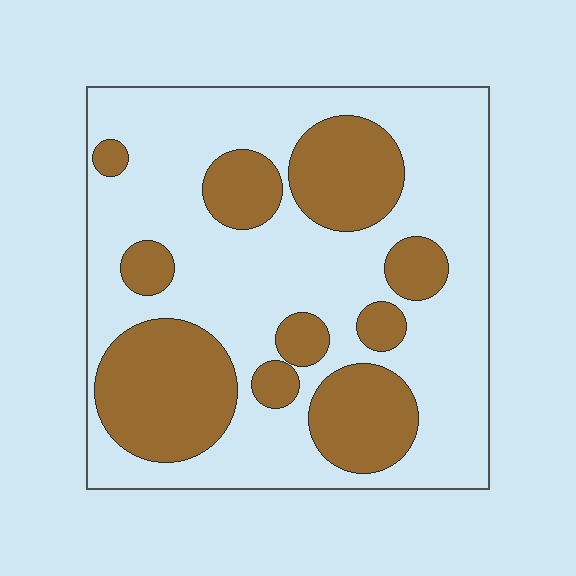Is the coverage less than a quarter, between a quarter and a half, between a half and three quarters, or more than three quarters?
Between a quarter and a half.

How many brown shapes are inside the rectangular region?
10.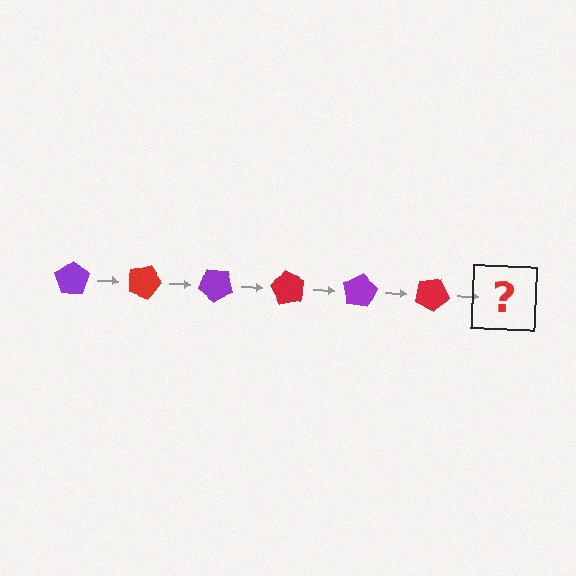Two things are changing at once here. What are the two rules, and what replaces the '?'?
The two rules are that it rotates 20 degrees each step and the color cycles through purple and red. The '?' should be a purple pentagon, rotated 120 degrees from the start.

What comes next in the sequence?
The next element should be a purple pentagon, rotated 120 degrees from the start.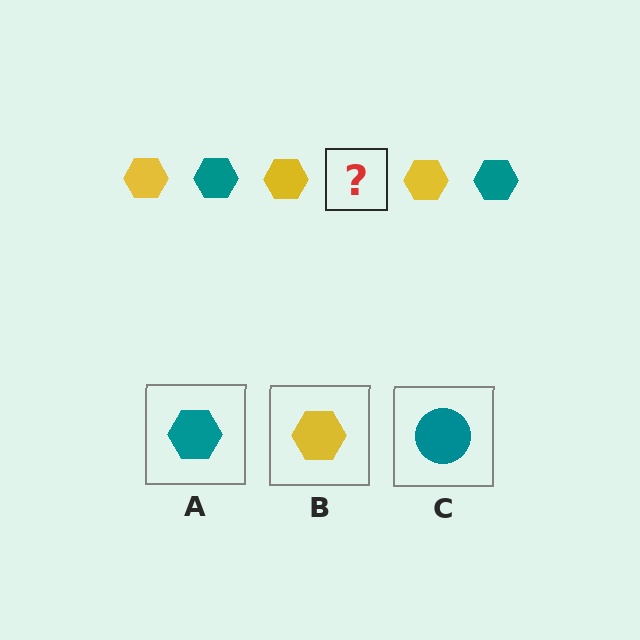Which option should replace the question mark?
Option A.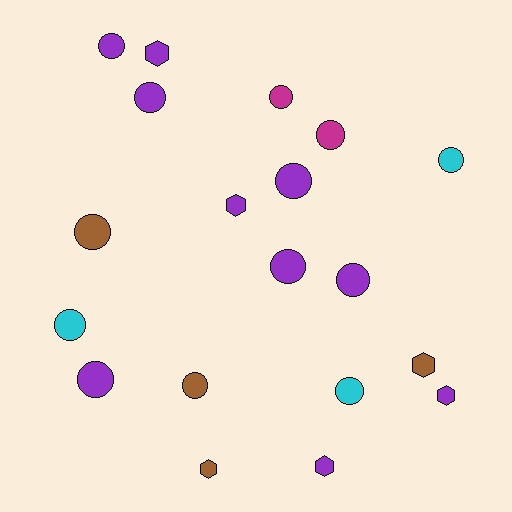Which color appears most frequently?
Purple, with 10 objects.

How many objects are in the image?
There are 19 objects.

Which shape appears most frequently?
Circle, with 13 objects.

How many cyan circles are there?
There are 3 cyan circles.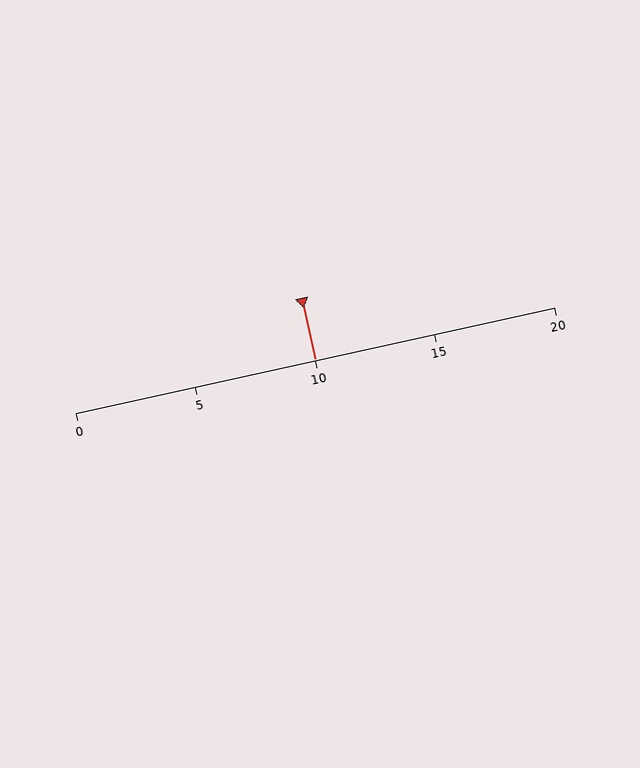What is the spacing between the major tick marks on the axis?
The major ticks are spaced 5 apart.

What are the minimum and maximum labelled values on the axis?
The axis runs from 0 to 20.